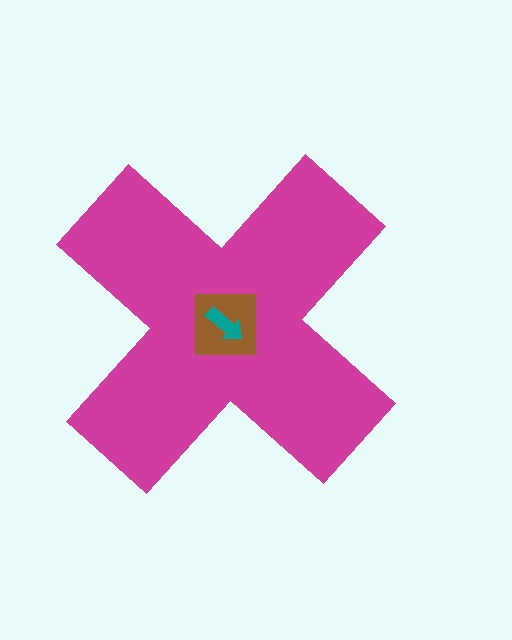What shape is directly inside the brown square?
The teal arrow.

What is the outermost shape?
The magenta cross.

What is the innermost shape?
The teal arrow.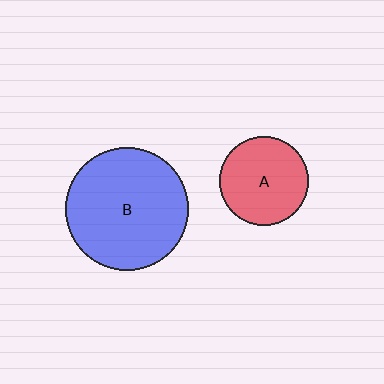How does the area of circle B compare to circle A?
Approximately 1.9 times.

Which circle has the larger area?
Circle B (blue).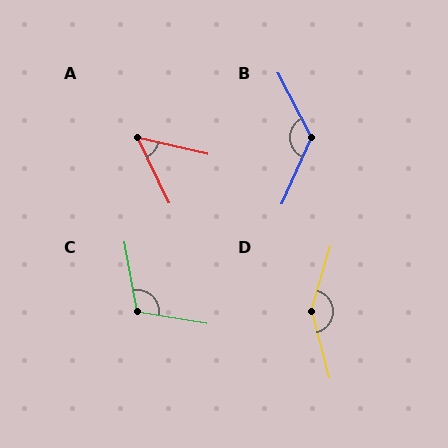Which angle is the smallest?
A, at approximately 51 degrees.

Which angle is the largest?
D, at approximately 149 degrees.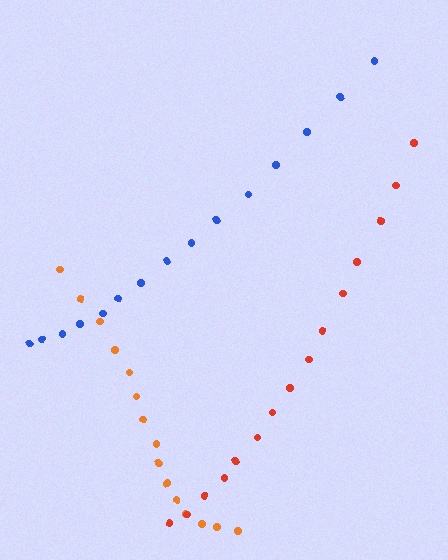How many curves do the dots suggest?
There are 3 distinct paths.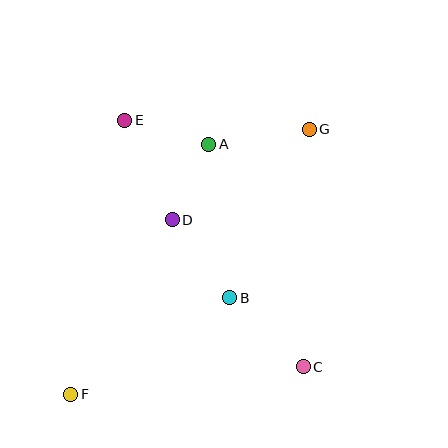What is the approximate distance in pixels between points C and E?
The distance between C and E is approximately 304 pixels.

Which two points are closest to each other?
Points A and D are closest to each other.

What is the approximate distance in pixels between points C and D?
The distance between C and D is approximately 197 pixels.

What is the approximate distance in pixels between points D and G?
The distance between D and G is approximately 164 pixels.